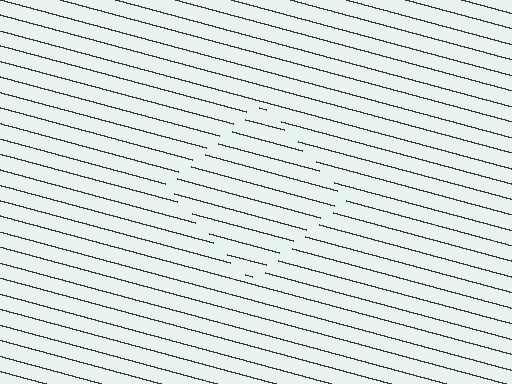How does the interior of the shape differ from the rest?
The interior of the shape contains the same grating, shifted by half a period — the contour is defined by the phase discontinuity where line-ends from the inner and outer gratings abut.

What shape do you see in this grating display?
An illusory square. The interior of the shape contains the same grating, shifted by half a period — the contour is defined by the phase discontinuity where line-ends from the inner and outer gratings abut.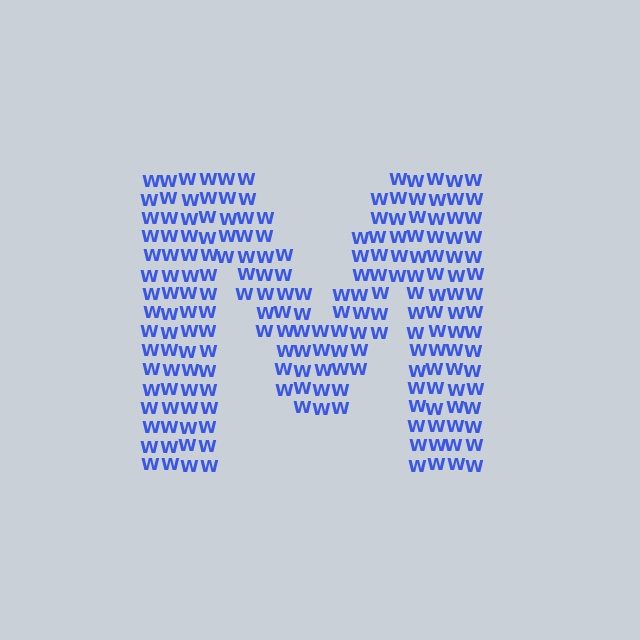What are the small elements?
The small elements are letter W's.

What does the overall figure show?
The overall figure shows the letter M.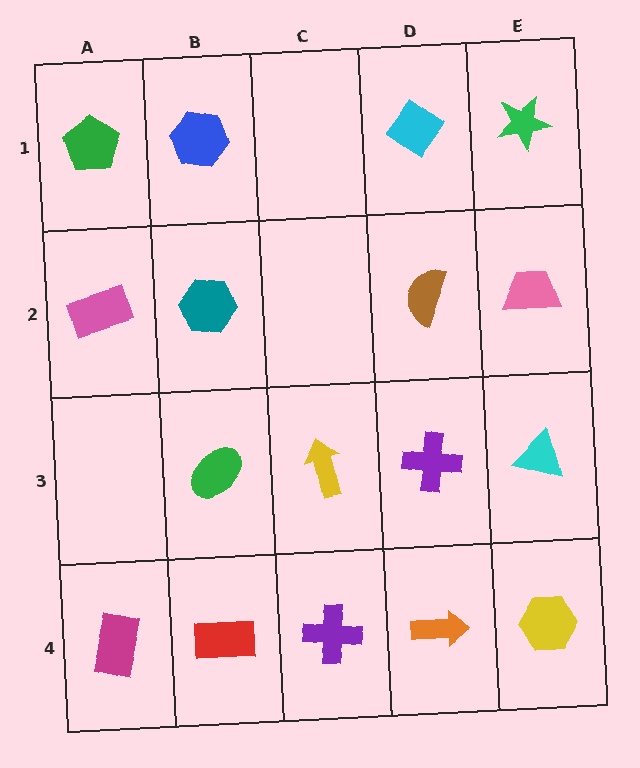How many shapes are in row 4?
5 shapes.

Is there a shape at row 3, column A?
No, that cell is empty.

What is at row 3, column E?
A cyan triangle.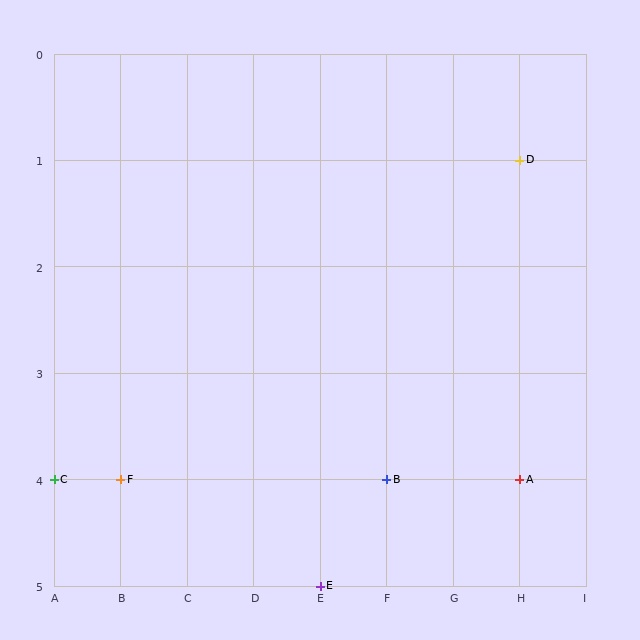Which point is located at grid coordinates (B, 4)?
Point F is at (B, 4).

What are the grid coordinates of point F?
Point F is at grid coordinates (B, 4).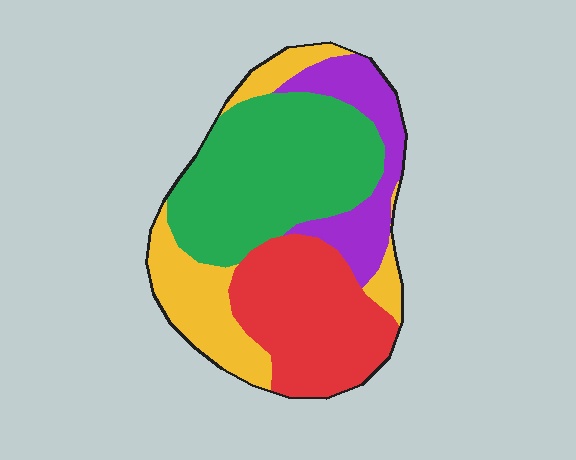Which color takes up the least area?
Purple, at roughly 15%.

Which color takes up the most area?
Green, at roughly 35%.